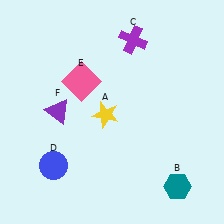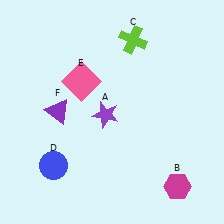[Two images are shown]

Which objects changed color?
A changed from yellow to purple. B changed from teal to magenta. C changed from purple to lime.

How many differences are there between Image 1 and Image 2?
There are 3 differences between the two images.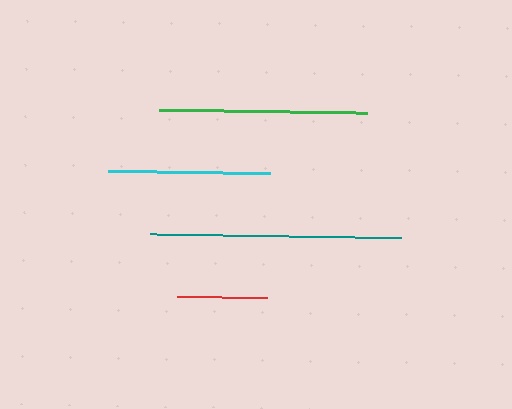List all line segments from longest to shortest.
From longest to shortest: teal, green, cyan, red.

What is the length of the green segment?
The green segment is approximately 209 pixels long.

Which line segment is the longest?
The teal line is the longest at approximately 251 pixels.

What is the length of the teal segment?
The teal segment is approximately 251 pixels long.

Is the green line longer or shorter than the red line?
The green line is longer than the red line.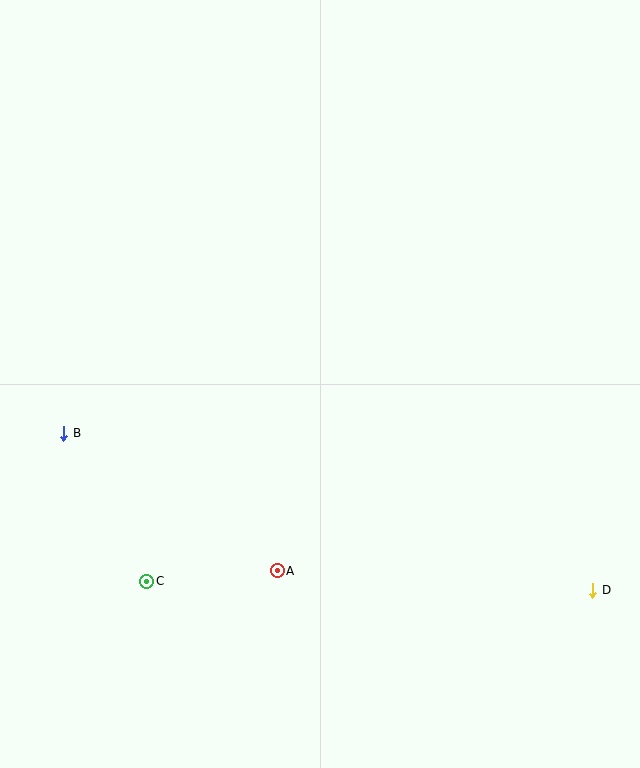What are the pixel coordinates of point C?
Point C is at (147, 581).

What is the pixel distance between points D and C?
The distance between D and C is 446 pixels.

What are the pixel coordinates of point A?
Point A is at (277, 571).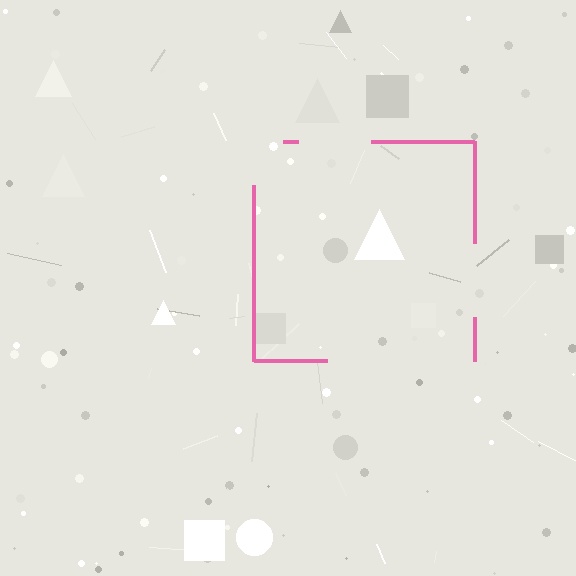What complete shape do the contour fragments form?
The contour fragments form a square.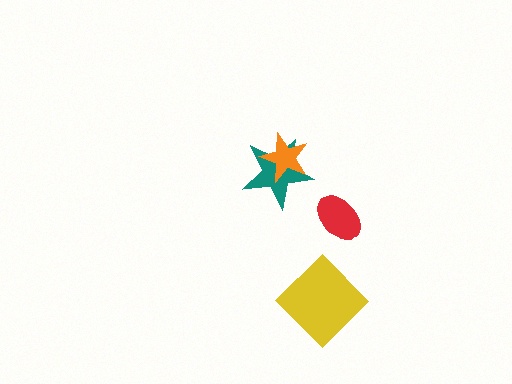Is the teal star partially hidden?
Yes, it is partially covered by another shape.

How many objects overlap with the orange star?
1 object overlaps with the orange star.